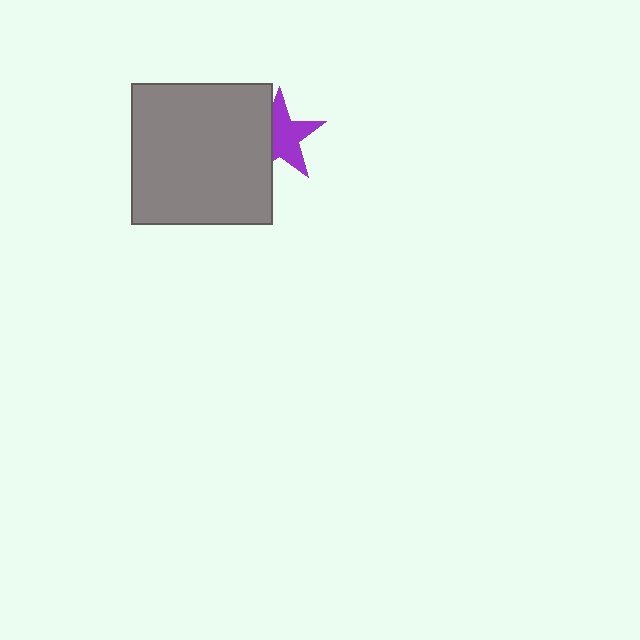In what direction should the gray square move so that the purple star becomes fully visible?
The gray square should move left. That is the shortest direction to clear the overlap and leave the purple star fully visible.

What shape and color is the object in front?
The object in front is a gray square.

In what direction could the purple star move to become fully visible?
The purple star could move right. That would shift it out from behind the gray square entirely.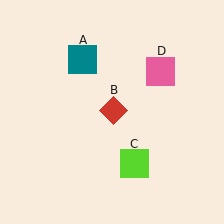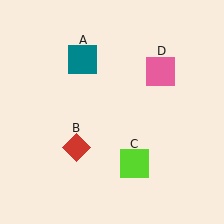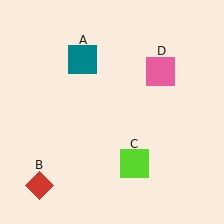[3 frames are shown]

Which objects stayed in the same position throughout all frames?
Teal square (object A) and lime square (object C) and pink square (object D) remained stationary.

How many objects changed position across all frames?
1 object changed position: red diamond (object B).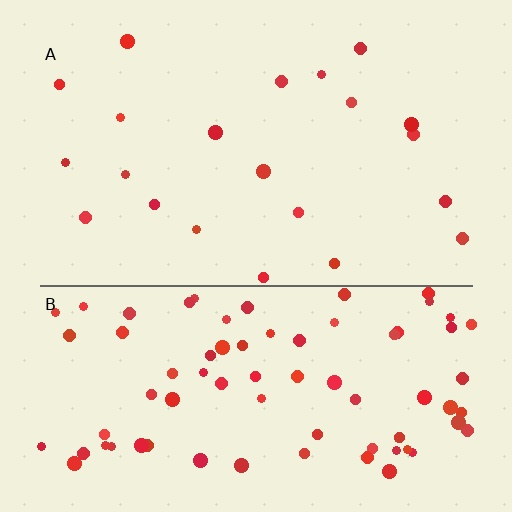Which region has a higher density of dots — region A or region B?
B (the bottom).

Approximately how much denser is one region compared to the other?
Approximately 3.7× — region B over region A.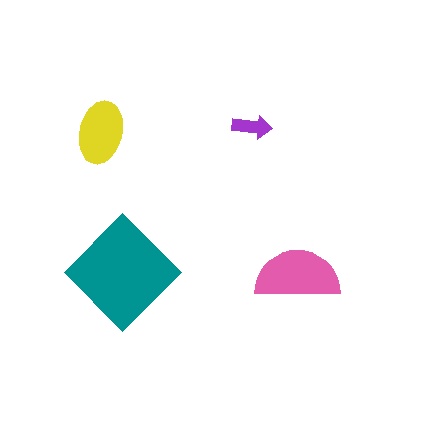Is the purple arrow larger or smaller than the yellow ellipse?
Smaller.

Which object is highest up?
The purple arrow is topmost.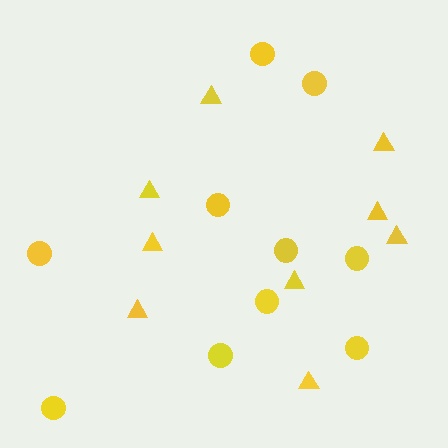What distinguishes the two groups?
There are 2 groups: one group of circles (10) and one group of triangles (9).